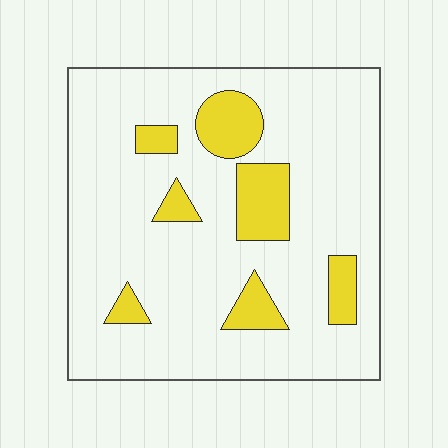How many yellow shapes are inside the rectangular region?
7.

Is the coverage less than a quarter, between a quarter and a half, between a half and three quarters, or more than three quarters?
Less than a quarter.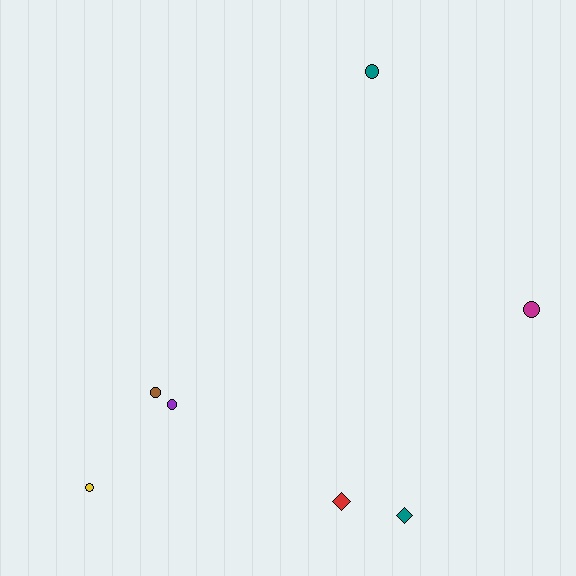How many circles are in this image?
There are 5 circles.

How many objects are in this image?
There are 7 objects.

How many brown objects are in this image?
There is 1 brown object.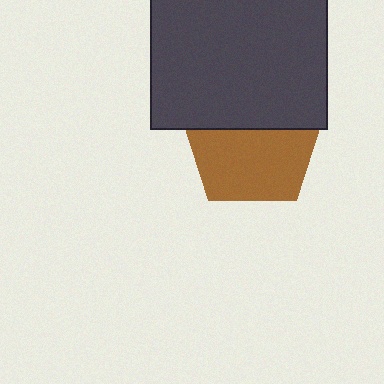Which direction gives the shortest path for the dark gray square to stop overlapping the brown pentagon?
Moving up gives the shortest separation.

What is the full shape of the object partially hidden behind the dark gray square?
The partially hidden object is a brown pentagon.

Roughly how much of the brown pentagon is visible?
About half of it is visible (roughly 59%).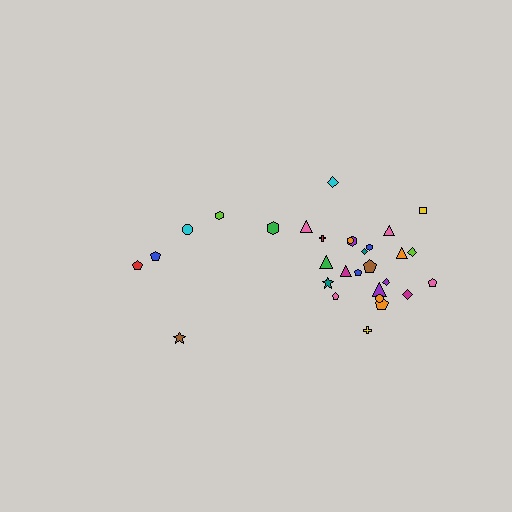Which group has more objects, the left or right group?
The right group.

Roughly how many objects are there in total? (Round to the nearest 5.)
Roughly 30 objects in total.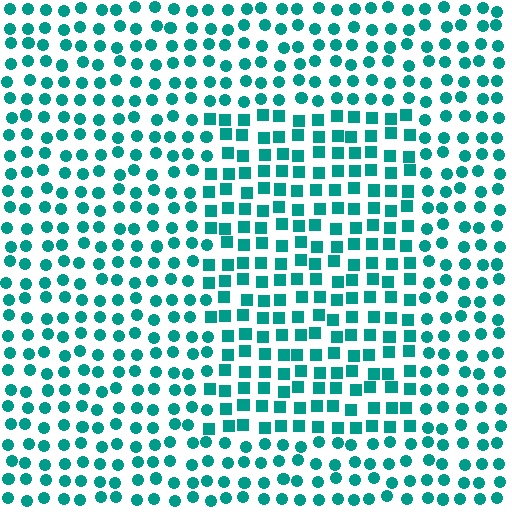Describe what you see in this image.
The image is filled with small teal elements arranged in a uniform grid. A rectangle-shaped region contains squares, while the surrounding area contains circles. The boundary is defined purely by the change in element shape.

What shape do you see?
I see a rectangle.